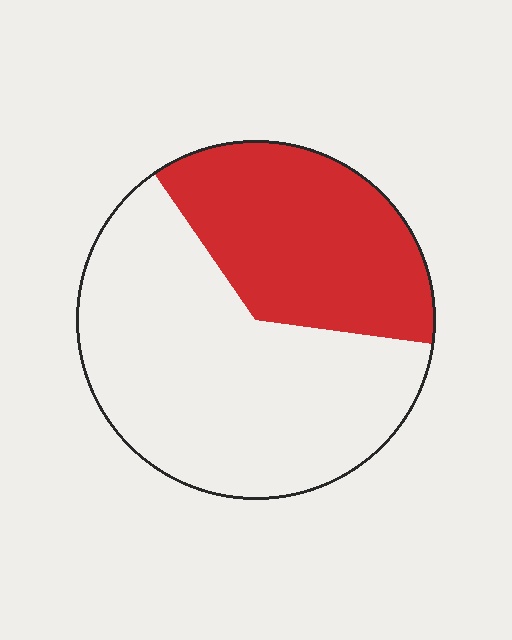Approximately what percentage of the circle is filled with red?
Approximately 35%.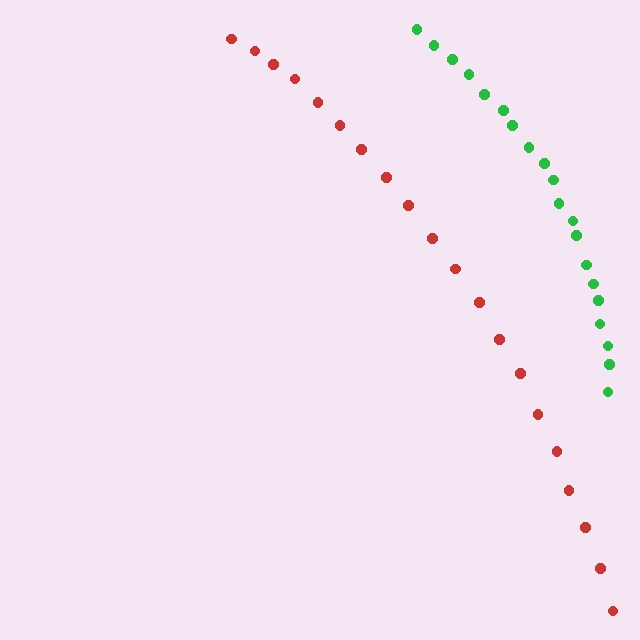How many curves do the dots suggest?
There are 2 distinct paths.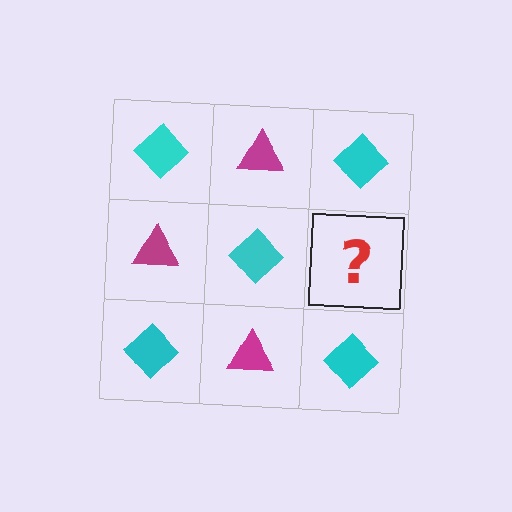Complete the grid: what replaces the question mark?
The question mark should be replaced with a magenta triangle.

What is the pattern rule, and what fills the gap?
The rule is that it alternates cyan diamond and magenta triangle in a checkerboard pattern. The gap should be filled with a magenta triangle.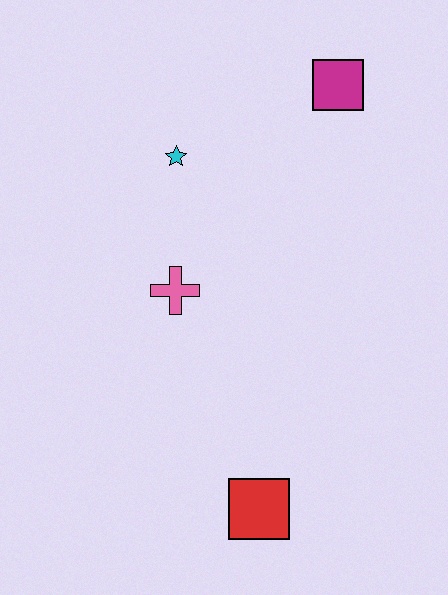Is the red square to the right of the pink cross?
Yes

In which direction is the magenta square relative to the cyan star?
The magenta square is to the right of the cyan star.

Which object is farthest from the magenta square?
The red square is farthest from the magenta square.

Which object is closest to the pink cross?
The cyan star is closest to the pink cross.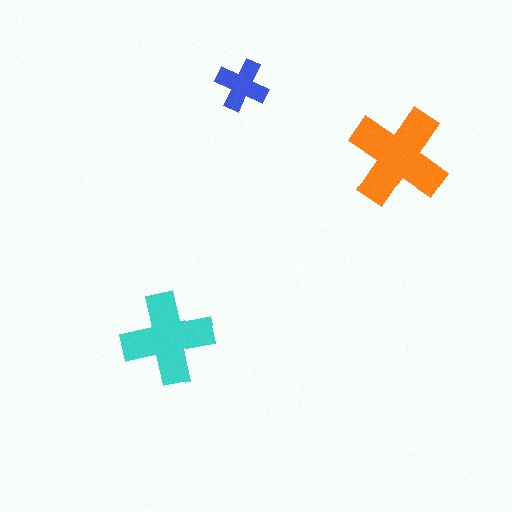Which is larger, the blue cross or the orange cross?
The orange one.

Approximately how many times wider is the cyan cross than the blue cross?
About 1.5 times wider.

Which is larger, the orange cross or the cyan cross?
The orange one.